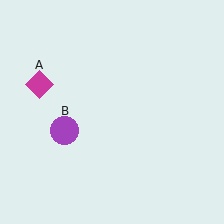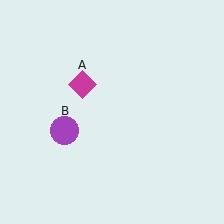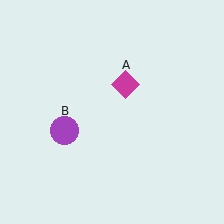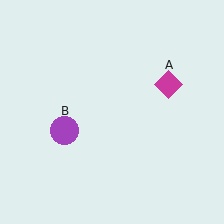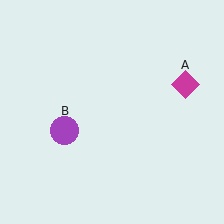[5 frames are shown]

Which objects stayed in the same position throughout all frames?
Purple circle (object B) remained stationary.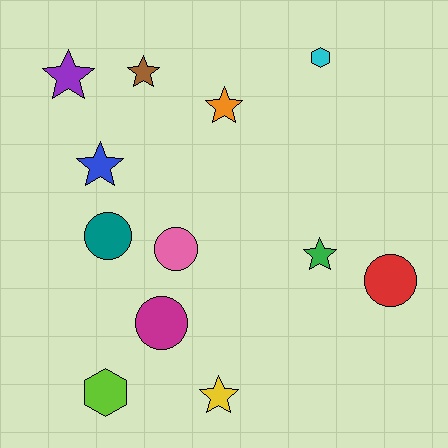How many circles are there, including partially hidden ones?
There are 4 circles.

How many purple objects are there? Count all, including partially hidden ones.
There is 1 purple object.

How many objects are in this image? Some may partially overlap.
There are 12 objects.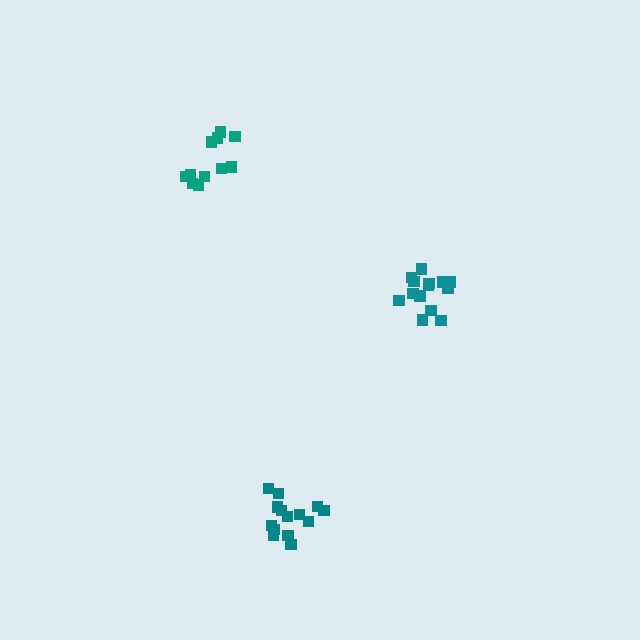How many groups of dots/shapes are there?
There are 3 groups.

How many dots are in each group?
Group 1: 14 dots, Group 2: 11 dots, Group 3: 14 dots (39 total).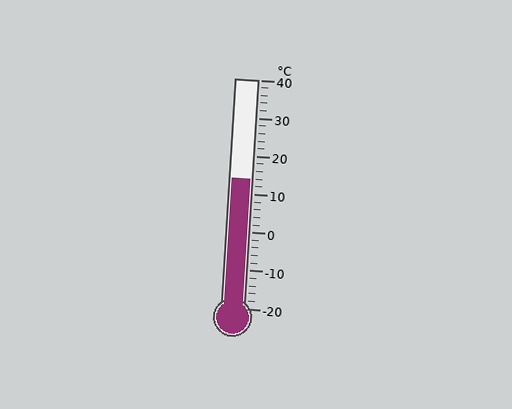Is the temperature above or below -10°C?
The temperature is above -10°C.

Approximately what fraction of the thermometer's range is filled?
The thermometer is filled to approximately 55% of its range.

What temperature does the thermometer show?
The thermometer shows approximately 14°C.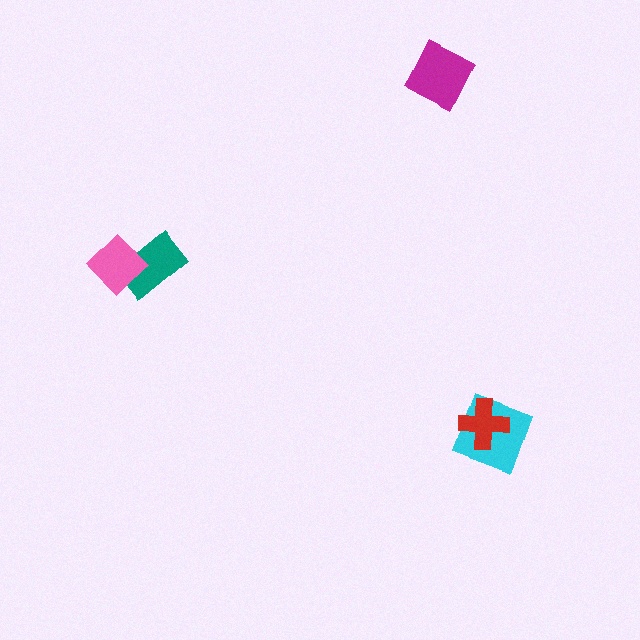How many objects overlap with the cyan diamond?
1 object overlaps with the cyan diamond.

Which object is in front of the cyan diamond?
The red cross is in front of the cyan diamond.